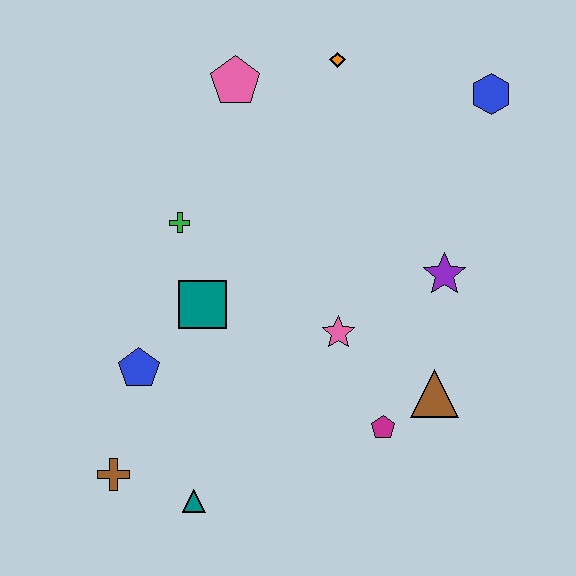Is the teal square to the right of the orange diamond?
No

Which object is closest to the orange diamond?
The pink pentagon is closest to the orange diamond.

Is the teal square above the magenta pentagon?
Yes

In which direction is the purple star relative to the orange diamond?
The purple star is below the orange diamond.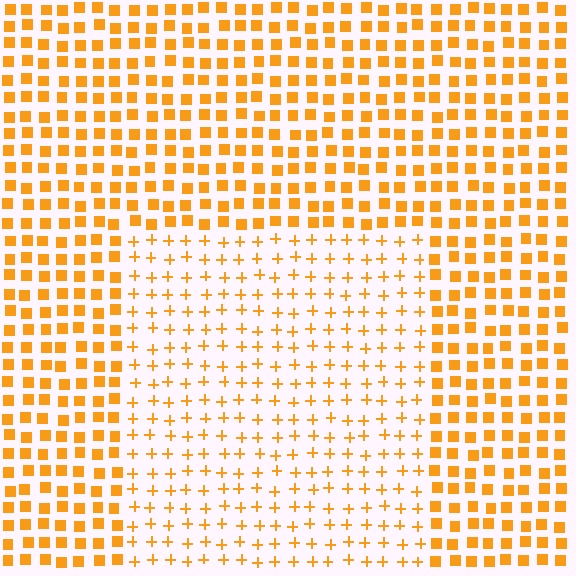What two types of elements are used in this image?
The image uses plus signs inside the rectangle region and squares outside it.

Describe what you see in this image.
The image is filled with small orange elements arranged in a uniform grid. A rectangle-shaped region contains plus signs, while the surrounding area contains squares. The boundary is defined purely by the change in element shape.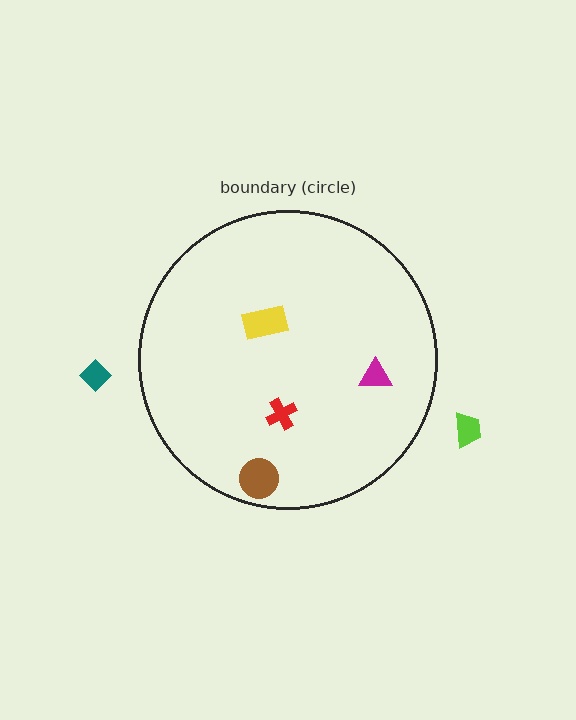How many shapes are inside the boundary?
4 inside, 2 outside.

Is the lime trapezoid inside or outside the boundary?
Outside.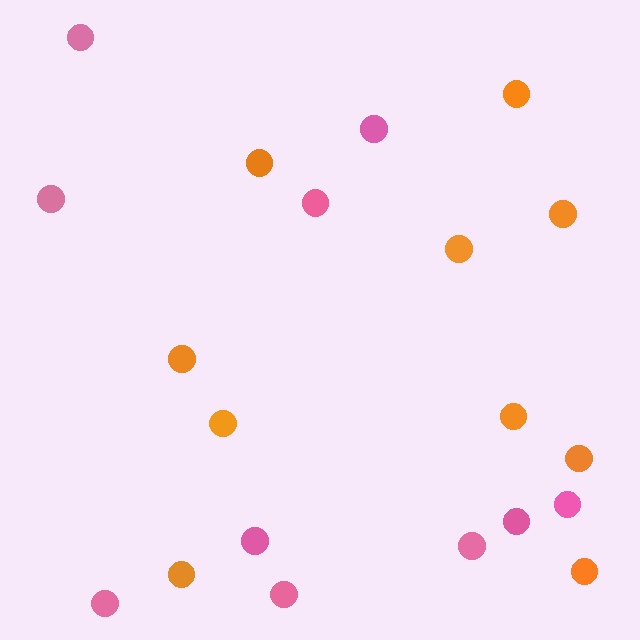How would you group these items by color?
There are 2 groups: one group of pink circles (10) and one group of orange circles (10).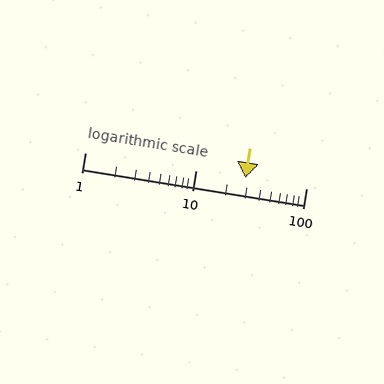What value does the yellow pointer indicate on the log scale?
The pointer indicates approximately 28.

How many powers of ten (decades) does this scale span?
The scale spans 2 decades, from 1 to 100.